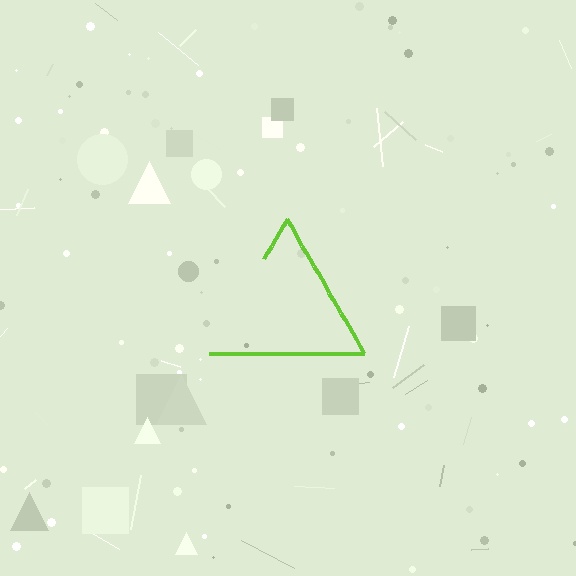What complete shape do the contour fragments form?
The contour fragments form a triangle.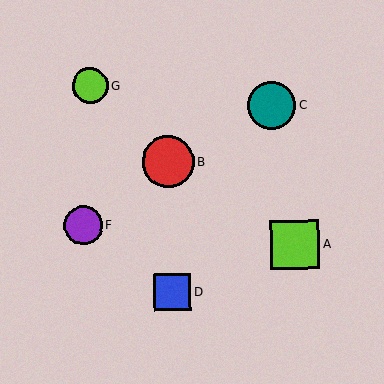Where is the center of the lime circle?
The center of the lime circle is at (90, 86).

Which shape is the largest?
The red circle (labeled B) is the largest.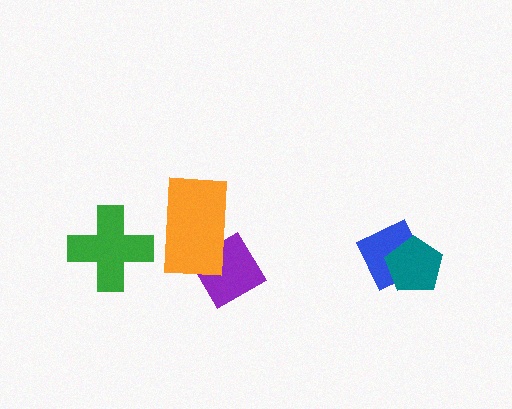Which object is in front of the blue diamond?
The teal pentagon is in front of the blue diamond.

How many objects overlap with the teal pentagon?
1 object overlaps with the teal pentagon.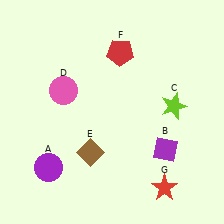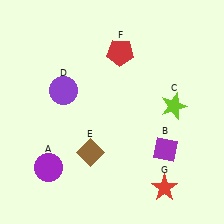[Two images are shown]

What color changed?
The circle (D) changed from pink in Image 1 to purple in Image 2.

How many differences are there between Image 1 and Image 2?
There is 1 difference between the two images.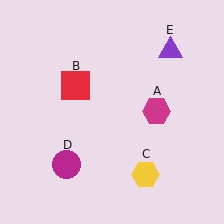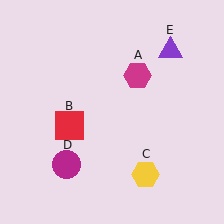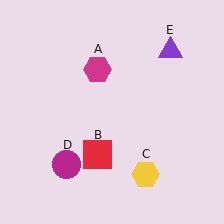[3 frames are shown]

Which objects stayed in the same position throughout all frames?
Yellow hexagon (object C) and magenta circle (object D) and purple triangle (object E) remained stationary.